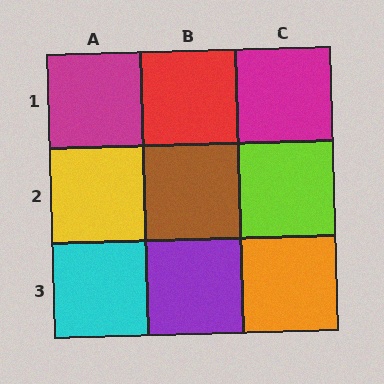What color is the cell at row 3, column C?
Orange.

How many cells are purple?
1 cell is purple.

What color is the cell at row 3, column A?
Cyan.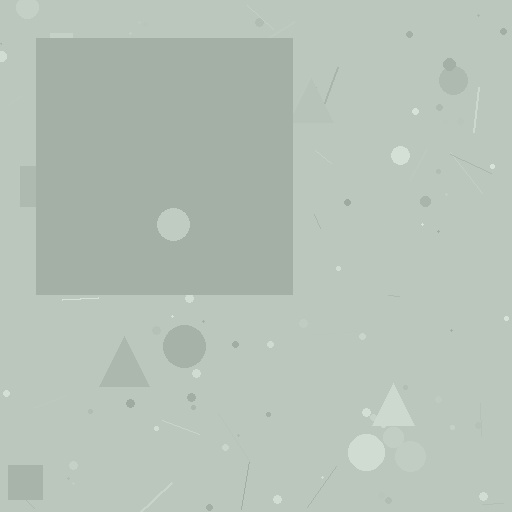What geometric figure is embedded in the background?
A square is embedded in the background.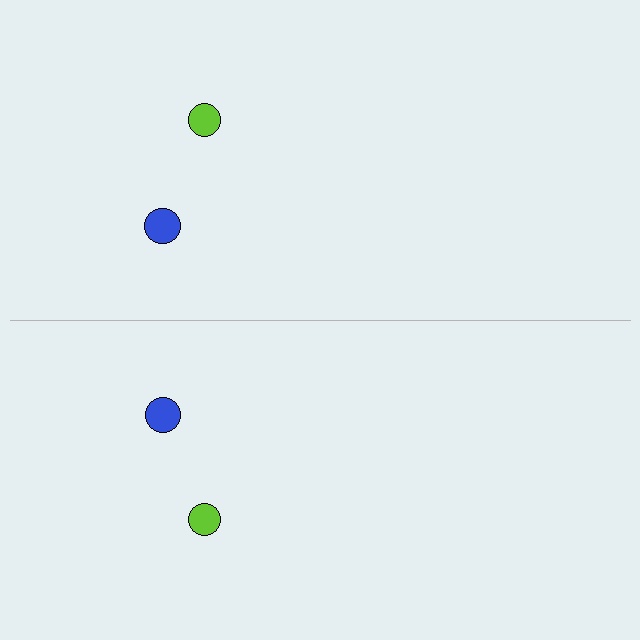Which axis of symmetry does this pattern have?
The pattern has a horizontal axis of symmetry running through the center of the image.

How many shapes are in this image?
There are 4 shapes in this image.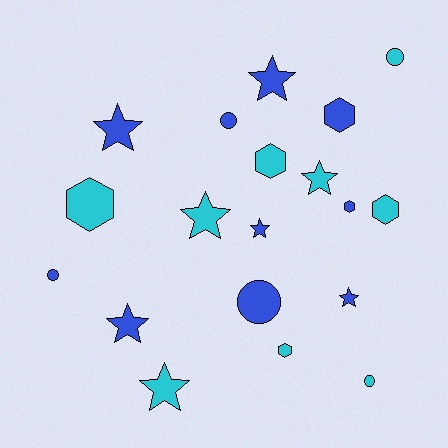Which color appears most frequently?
Blue, with 10 objects.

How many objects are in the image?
There are 19 objects.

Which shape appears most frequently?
Star, with 8 objects.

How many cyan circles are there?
There are 2 cyan circles.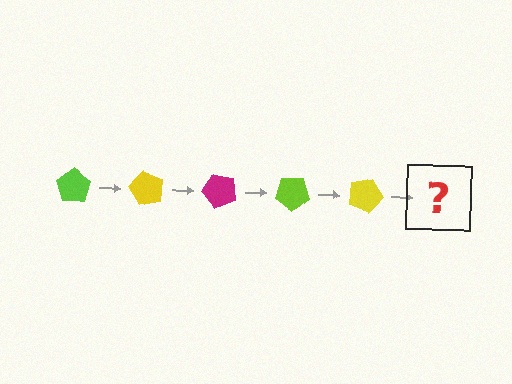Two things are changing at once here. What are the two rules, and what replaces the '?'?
The two rules are that it rotates 60 degrees each step and the color cycles through lime, yellow, and magenta. The '?' should be a magenta pentagon, rotated 300 degrees from the start.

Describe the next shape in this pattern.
It should be a magenta pentagon, rotated 300 degrees from the start.